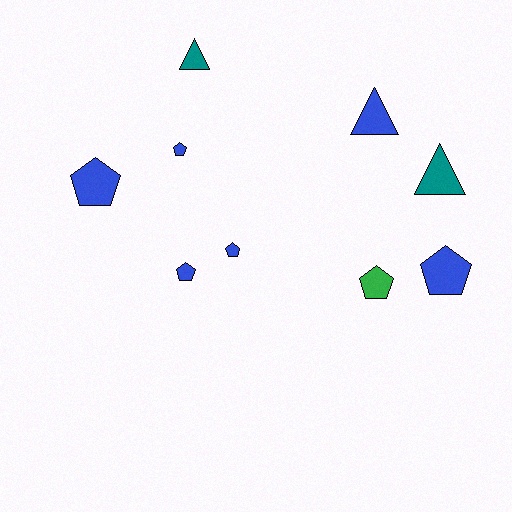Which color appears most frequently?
Blue, with 6 objects.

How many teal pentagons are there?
There are no teal pentagons.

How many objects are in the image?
There are 9 objects.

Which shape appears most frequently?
Pentagon, with 6 objects.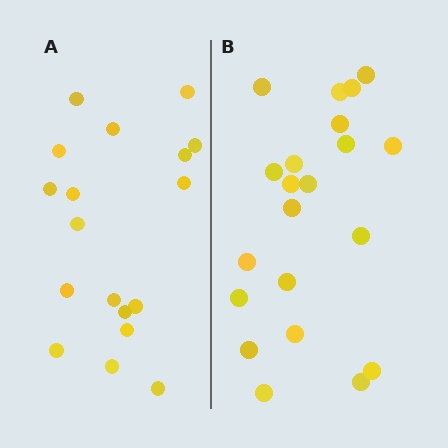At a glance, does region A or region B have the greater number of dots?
Region B (the right region) has more dots.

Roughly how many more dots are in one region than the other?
Region B has just a few more — roughly 2 or 3 more dots than region A.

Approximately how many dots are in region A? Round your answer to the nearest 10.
About 20 dots. (The exact count is 18, which rounds to 20.)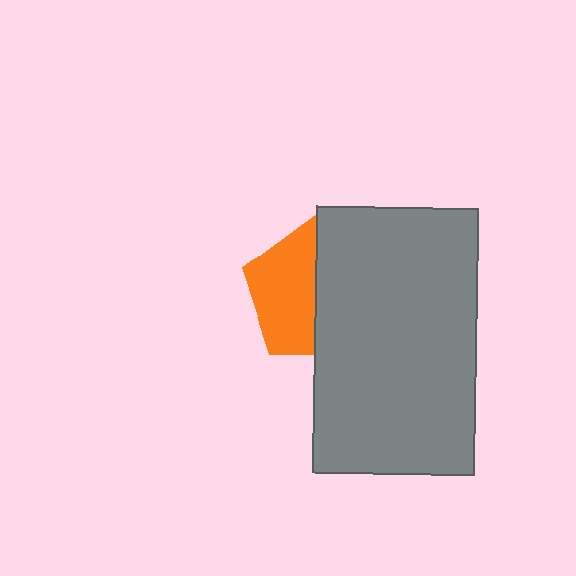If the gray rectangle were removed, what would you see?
You would see the complete orange pentagon.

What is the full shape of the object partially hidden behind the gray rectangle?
The partially hidden object is an orange pentagon.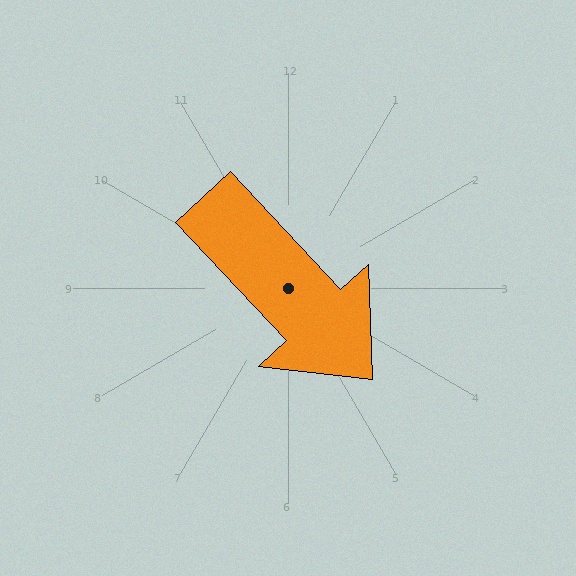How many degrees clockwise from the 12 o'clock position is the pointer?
Approximately 137 degrees.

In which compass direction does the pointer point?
Southeast.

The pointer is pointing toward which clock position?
Roughly 5 o'clock.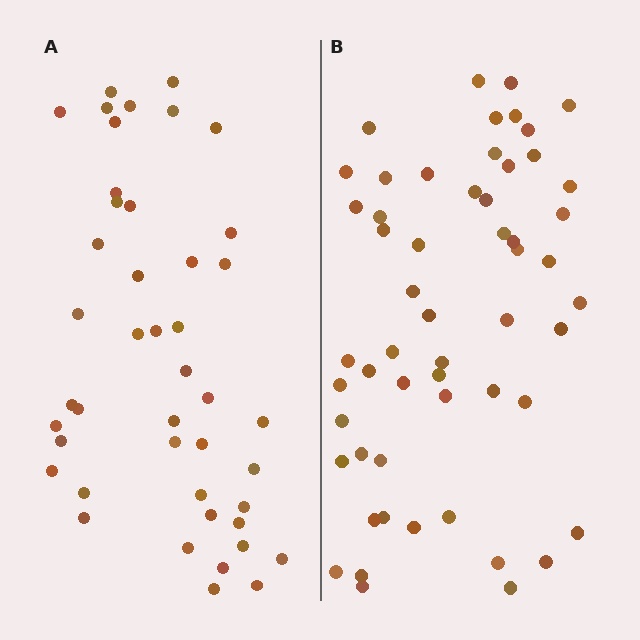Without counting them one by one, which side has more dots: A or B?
Region B (the right region) has more dots.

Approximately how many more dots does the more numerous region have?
Region B has roughly 12 or so more dots than region A.